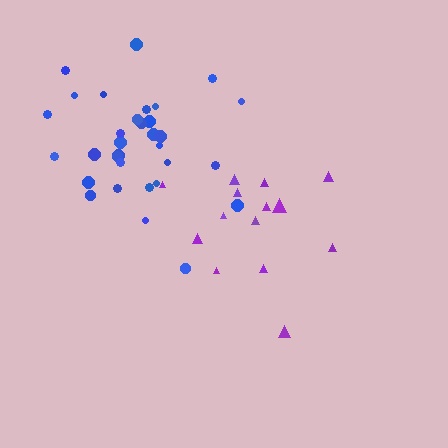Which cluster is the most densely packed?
Blue.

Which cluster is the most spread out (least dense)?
Purple.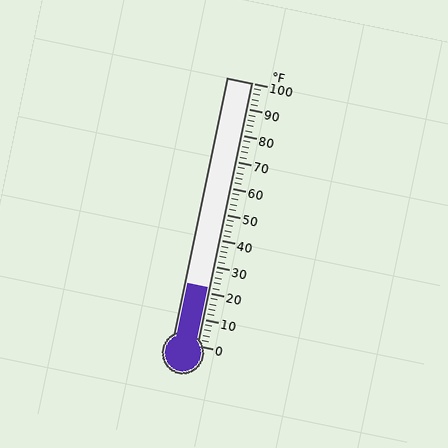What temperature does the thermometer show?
The thermometer shows approximately 22°F.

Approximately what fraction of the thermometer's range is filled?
The thermometer is filled to approximately 20% of its range.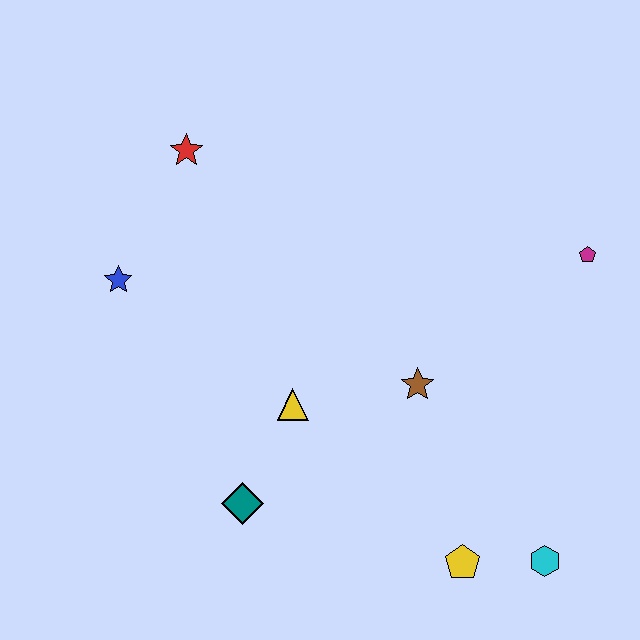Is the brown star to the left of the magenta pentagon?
Yes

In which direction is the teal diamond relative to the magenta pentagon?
The teal diamond is to the left of the magenta pentagon.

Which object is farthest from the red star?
The cyan hexagon is farthest from the red star.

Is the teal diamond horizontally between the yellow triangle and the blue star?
Yes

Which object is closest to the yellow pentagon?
The cyan hexagon is closest to the yellow pentagon.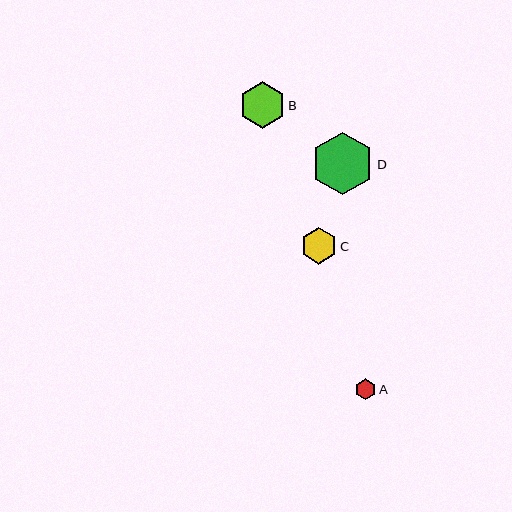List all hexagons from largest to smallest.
From largest to smallest: D, B, C, A.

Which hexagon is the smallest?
Hexagon A is the smallest with a size of approximately 21 pixels.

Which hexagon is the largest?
Hexagon D is the largest with a size of approximately 63 pixels.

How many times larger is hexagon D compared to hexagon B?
Hexagon D is approximately 1.4 times the size of hexagon B.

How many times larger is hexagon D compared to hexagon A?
Hexagon D is approximately 3.0 times the size of hexagon A.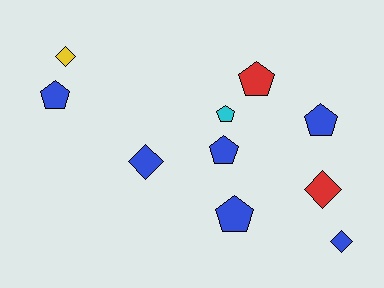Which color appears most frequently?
Blue, with 6 objects.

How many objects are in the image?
There are 10 objects.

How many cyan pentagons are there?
There is 1 cyan pentagon.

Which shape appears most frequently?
Pentagon, with 6 objects.